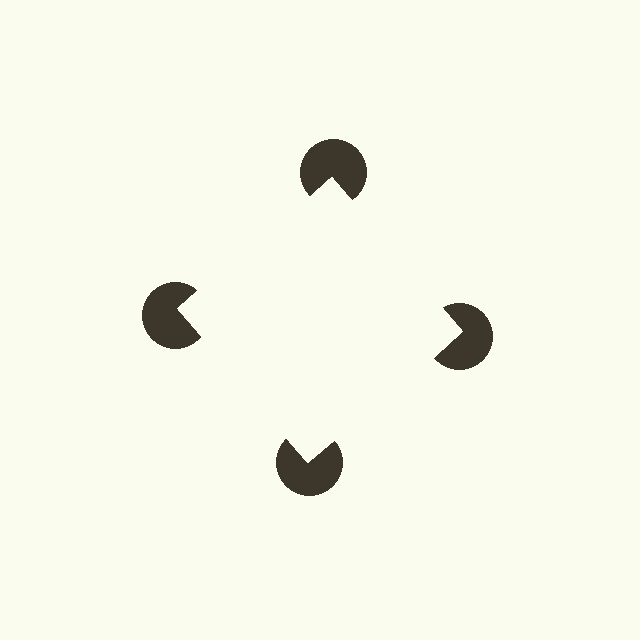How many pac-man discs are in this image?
There are 4 — one at each vertex of the illusory square.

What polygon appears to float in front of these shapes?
An illusory square — its edges are inferred from the aligned wedge cuts in the pac-man discs, not physically drawn.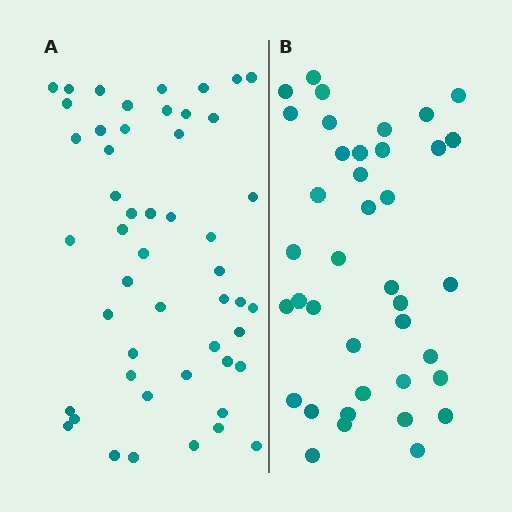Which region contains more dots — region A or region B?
Region A (the left region) has more dots.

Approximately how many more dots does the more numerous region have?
Region A has roughly 12 or so more dots than region B.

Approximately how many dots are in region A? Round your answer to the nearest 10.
About 50 dots.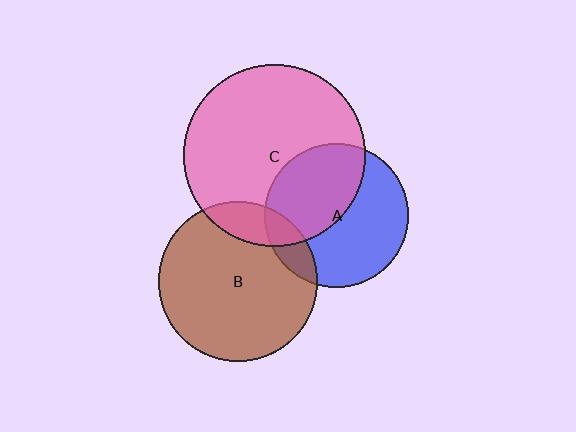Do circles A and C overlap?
Yes.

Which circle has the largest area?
Circle C (pink).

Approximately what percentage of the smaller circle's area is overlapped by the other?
Approximately 45%.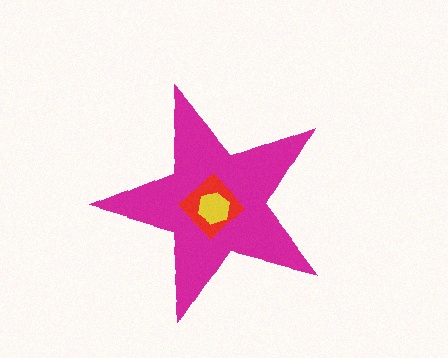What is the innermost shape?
The yellow hexagon.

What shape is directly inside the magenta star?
The red diamond.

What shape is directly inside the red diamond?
The yellow hexagon.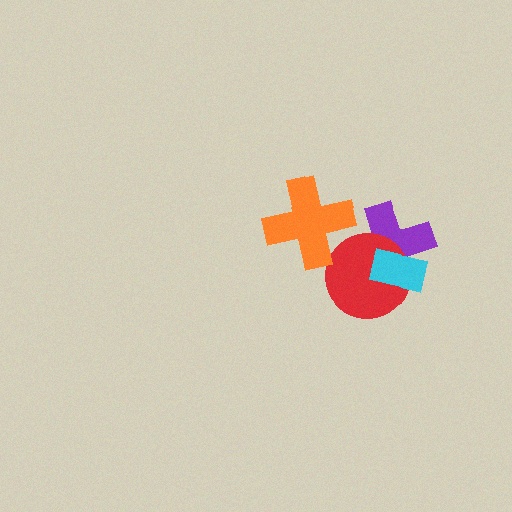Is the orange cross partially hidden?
No, no other shape covers it.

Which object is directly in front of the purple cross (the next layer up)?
The red circle is directly in front of the purple cross.